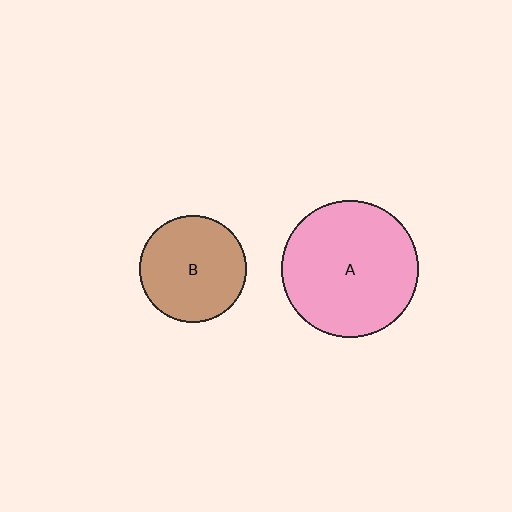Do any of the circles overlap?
No, none of the circles overlap.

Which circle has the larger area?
Circle A (pink).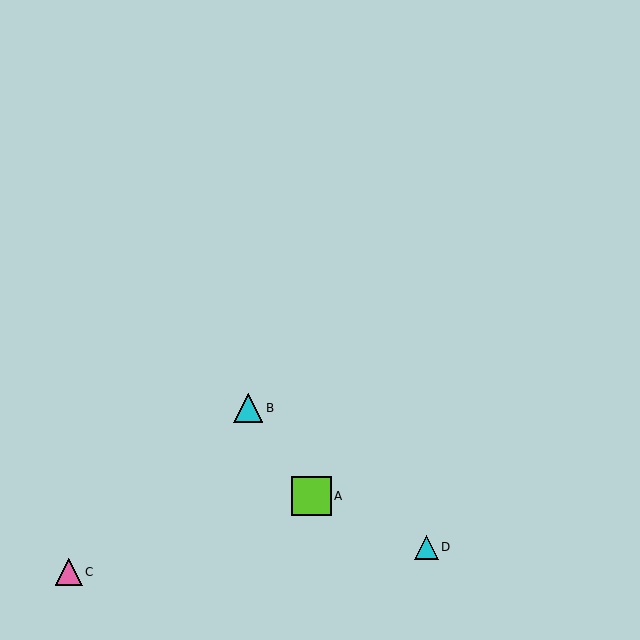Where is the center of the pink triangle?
The center of the pink triangle is at (69, 572).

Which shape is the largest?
The lime square (labeled A) is the largest.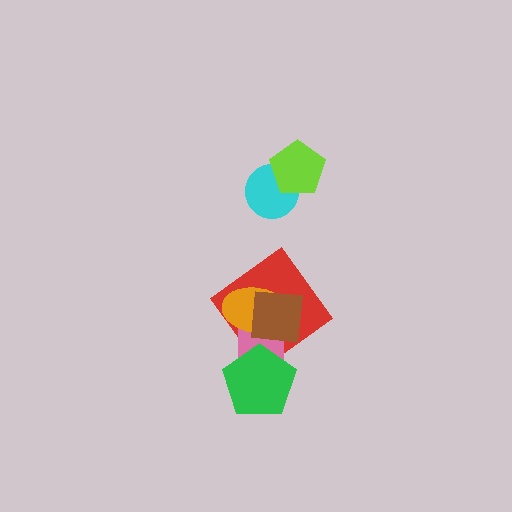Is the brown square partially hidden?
No, no other shape covers it.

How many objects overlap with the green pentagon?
1 object overlaps with the green pentagon.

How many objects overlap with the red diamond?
3 objects overlap with the red diamond.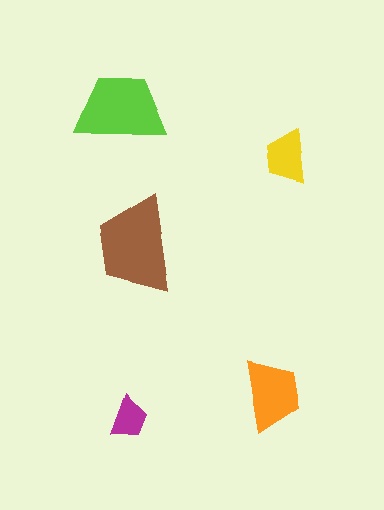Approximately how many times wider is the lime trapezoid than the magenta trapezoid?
About 2 times wider.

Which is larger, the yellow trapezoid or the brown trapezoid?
The brown one.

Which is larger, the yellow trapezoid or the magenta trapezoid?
The yellow one.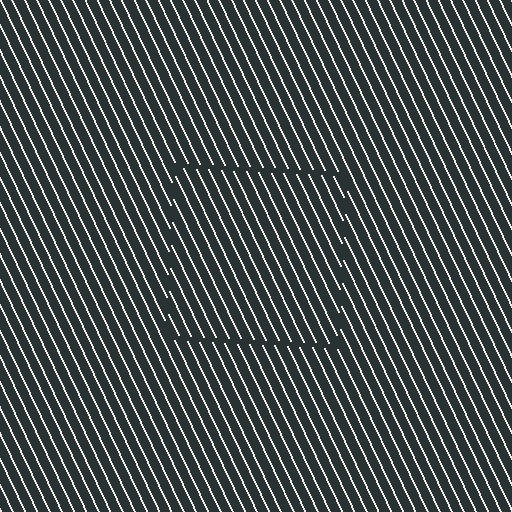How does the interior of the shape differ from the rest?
The interior of the shape contains the same grating, shifted by half a period — the contour is defined by the phase discontinuity where line-ends from the inner and outer gratings abut.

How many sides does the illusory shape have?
4 sides — the line-ends trace a square.